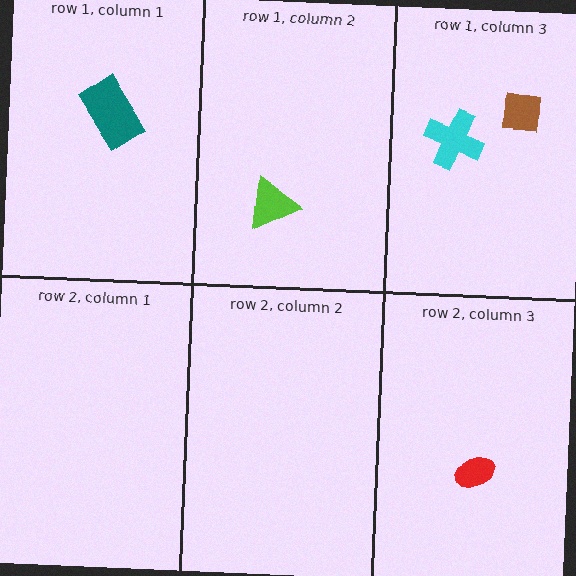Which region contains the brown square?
The row 1, column 3 region.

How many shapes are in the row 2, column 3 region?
1.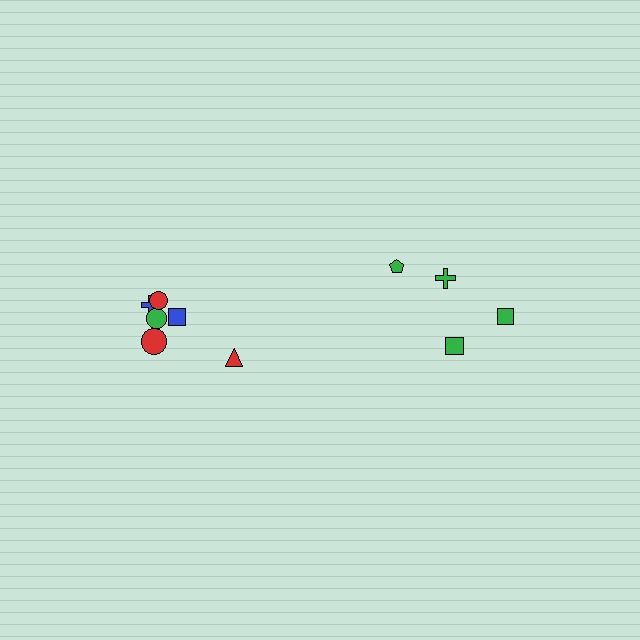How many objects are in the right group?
There are 4 objects.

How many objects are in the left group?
There are 6 objects.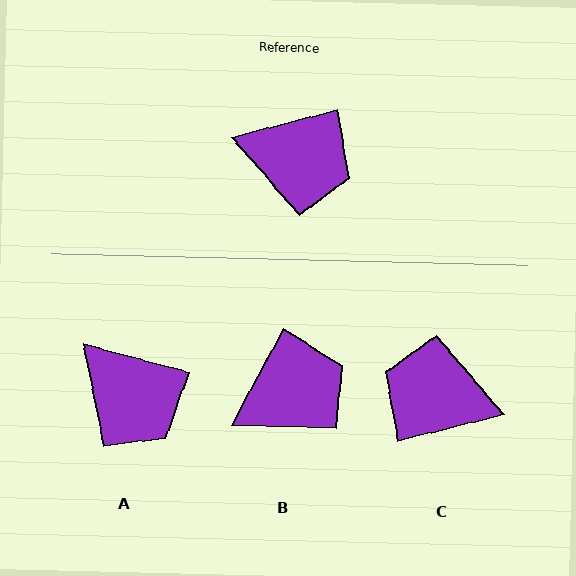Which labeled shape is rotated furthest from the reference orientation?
C, about 179 degrees away.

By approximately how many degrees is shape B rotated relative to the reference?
Approximately 47 degrees counter-clockwise.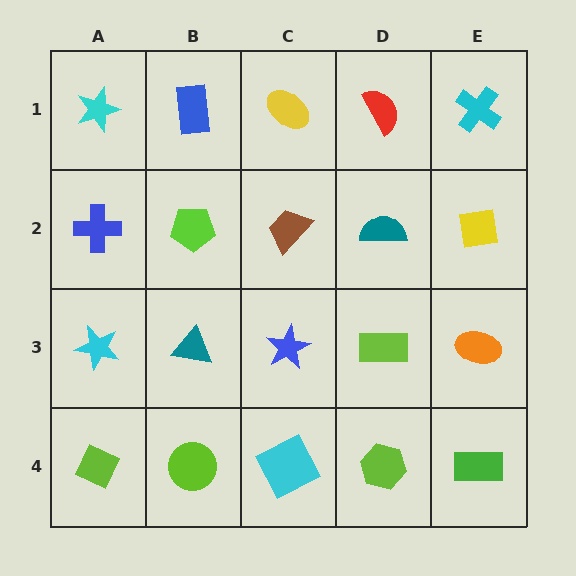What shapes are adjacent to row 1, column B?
A lime pentagon (row 2, column B), a cyan star (row 1, column A), a yellow ellipse (row 1, column C).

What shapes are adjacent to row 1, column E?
A yellow square (row 2, column E), a red semicircle (row 1, column D).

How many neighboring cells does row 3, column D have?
4.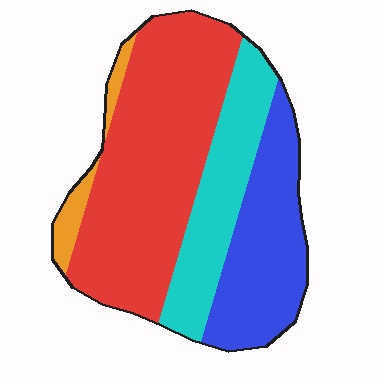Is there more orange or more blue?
Blue.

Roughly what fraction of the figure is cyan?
Cyan takes up about one fifth (1/5) of the figure.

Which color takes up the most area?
Red, at roughly 50%.